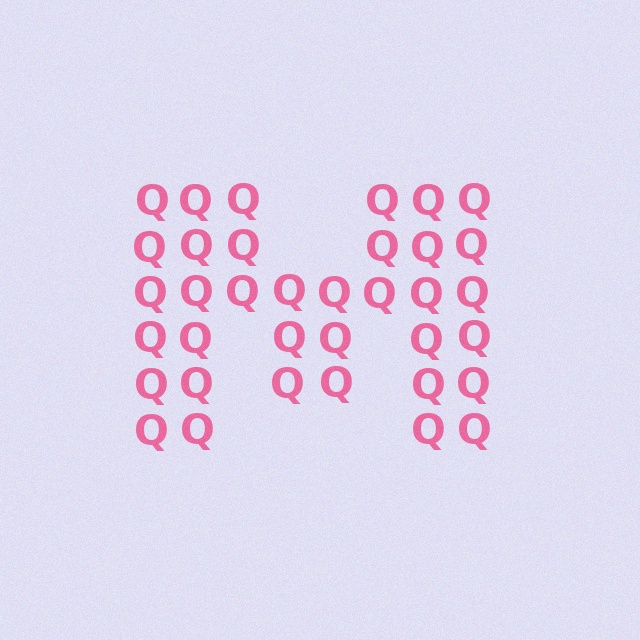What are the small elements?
The small elements are letter Q's.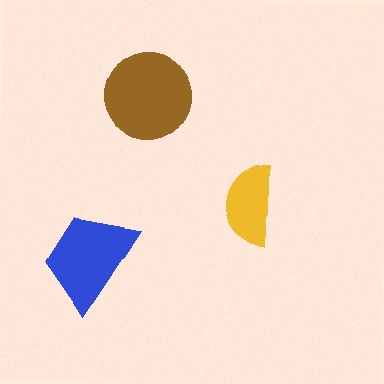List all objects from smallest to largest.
The yellow semicircle, the blue trapezoid, the brown circle.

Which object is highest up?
The brown circle is topmost.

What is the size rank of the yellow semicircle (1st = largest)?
3rd.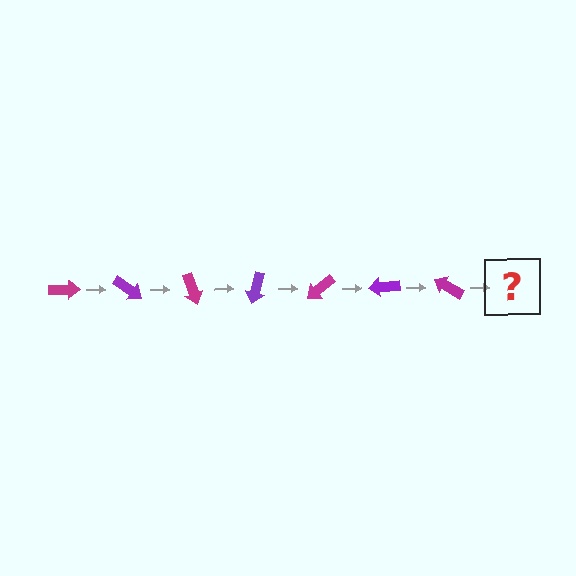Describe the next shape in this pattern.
It should be a purple arrow, rotated 245 degrees from the start.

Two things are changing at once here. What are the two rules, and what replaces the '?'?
The two rules are that it rotates 35 degrees each step and the color cycles through magenta and purple. The '?' should be a purple arrow, rotated 245 degrees from the start.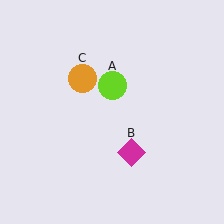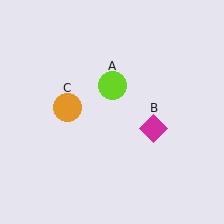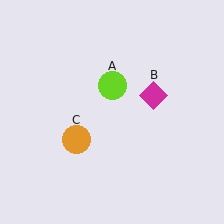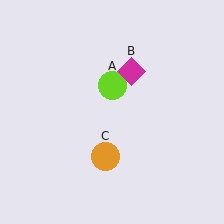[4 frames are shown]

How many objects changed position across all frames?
2 objects changed position: magenta diamond (object B), orange circle (object C).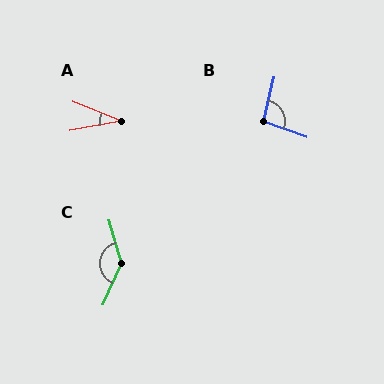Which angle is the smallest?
A, at approximately 33 degrees.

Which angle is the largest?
C, at approximately 139 degrees.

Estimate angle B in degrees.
Approximately 96 degrees.